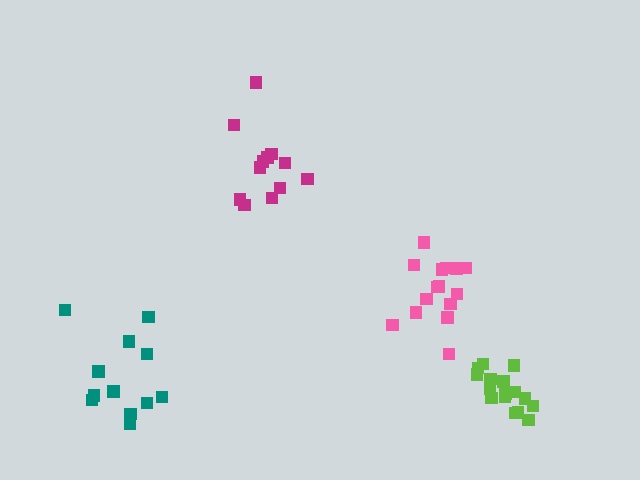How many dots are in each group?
Group 1: 16 dots, Group 2: 15 dots, Group 3: 12 dots, Group 4: 12 dots (55 total).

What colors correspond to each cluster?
The clusters are colored: lime, pink, teal, magenta.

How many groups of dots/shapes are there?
There are 4 groups.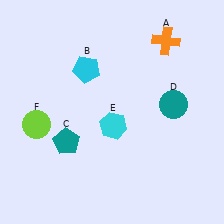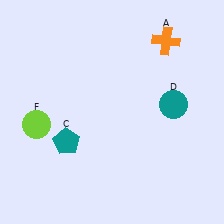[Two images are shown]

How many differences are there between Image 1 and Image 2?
There are 2 differences between the two images.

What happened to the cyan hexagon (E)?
The cyan hexagon (E) was removed in Image 2. It was in the bottom-right area of Image 1.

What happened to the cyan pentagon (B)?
The cyan pentagon (B) was removed in Image 2. It was in the top-left area of Image 1.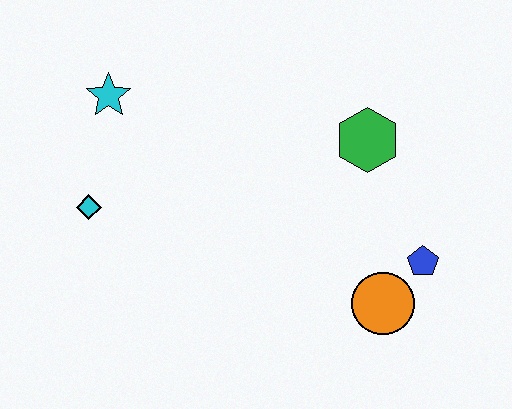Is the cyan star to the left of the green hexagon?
Yes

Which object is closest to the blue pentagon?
The orange circle is closest to the blue pentagon.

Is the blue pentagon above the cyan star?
No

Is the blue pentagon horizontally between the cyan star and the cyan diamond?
No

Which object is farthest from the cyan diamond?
The blue pentagon is farthest from the cyan diamond.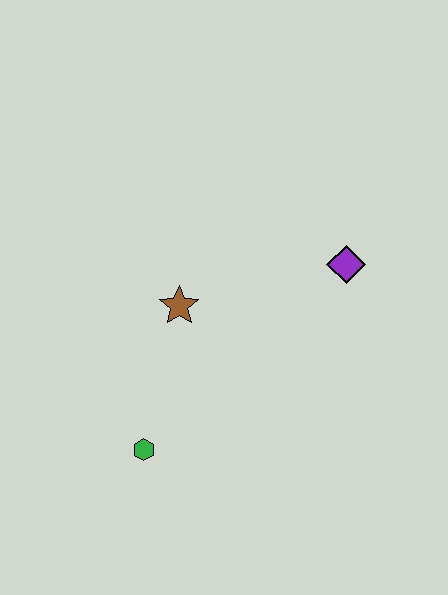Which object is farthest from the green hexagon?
The purple diamond is farthest from the green hexagon.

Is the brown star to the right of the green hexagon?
Yes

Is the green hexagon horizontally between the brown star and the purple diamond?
No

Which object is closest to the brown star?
The green hexagon is closest to the brown star.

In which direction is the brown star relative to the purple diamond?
The brown star is to the left of the purple diamond.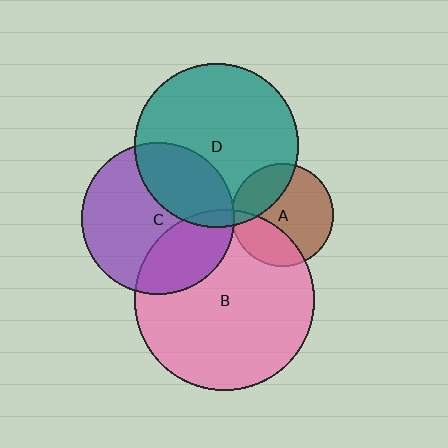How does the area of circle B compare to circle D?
Approximately 1.2 times.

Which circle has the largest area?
Circle B (pink).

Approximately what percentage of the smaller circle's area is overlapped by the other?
Approximately 30%.